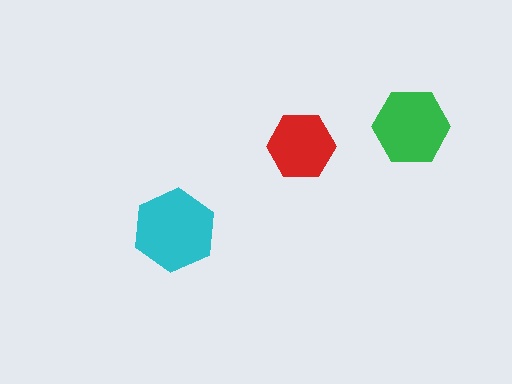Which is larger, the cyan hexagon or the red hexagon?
The cyan one.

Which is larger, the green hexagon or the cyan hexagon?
The cyan one.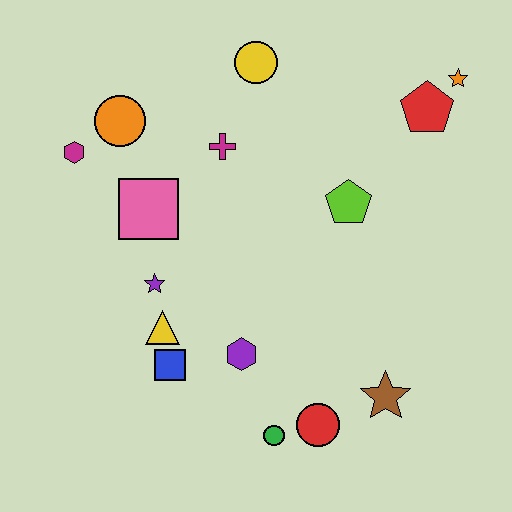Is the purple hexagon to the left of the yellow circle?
Yes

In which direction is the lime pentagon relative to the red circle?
The lime pentagon is above the red circle.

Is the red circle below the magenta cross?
Yes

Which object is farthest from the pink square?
The orange star is farthest from the pink square.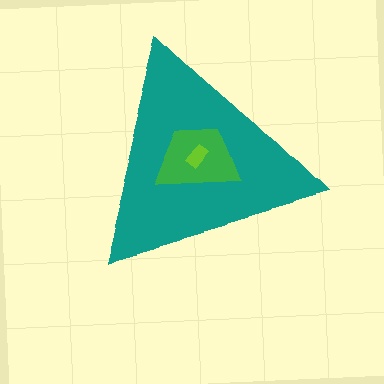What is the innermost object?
The lime rectangle.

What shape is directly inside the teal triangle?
The green trapezoid.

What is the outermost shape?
The teal triangle.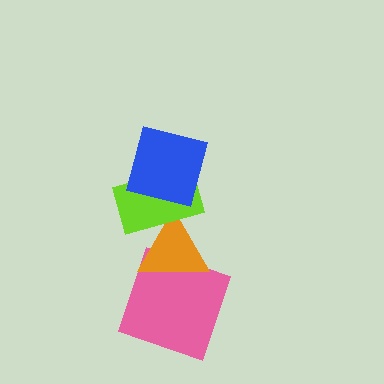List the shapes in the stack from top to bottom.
From top to bottom: the blue square, the lime rectangle, the orange triangle, the pink square.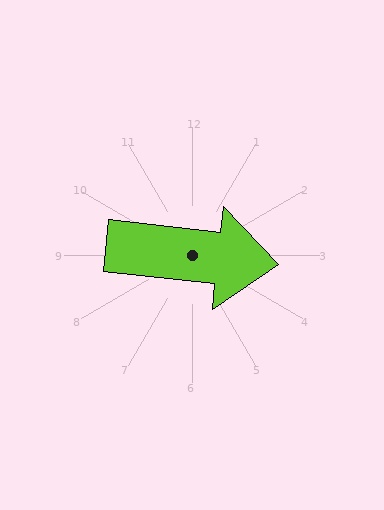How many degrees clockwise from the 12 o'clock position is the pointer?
Approximately 96 degrees.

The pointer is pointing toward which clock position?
Roughly 3 o'clock.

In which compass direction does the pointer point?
East.